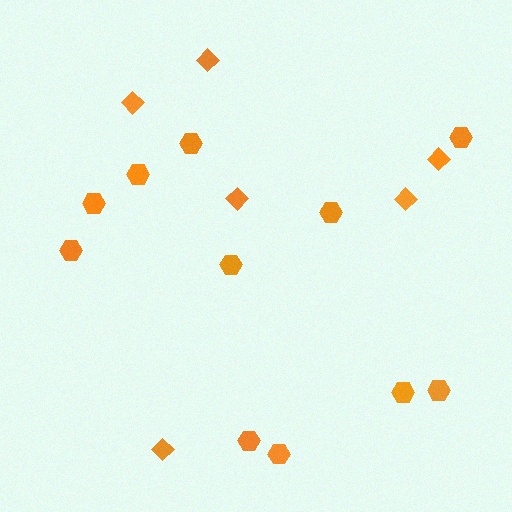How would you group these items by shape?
There are 2 groups: one group of hexagons (11) and one group of diamonds (6).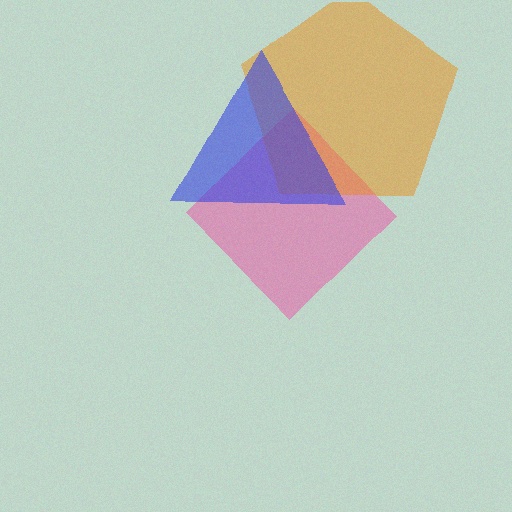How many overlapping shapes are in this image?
There are 3 overlapping shapes in the image.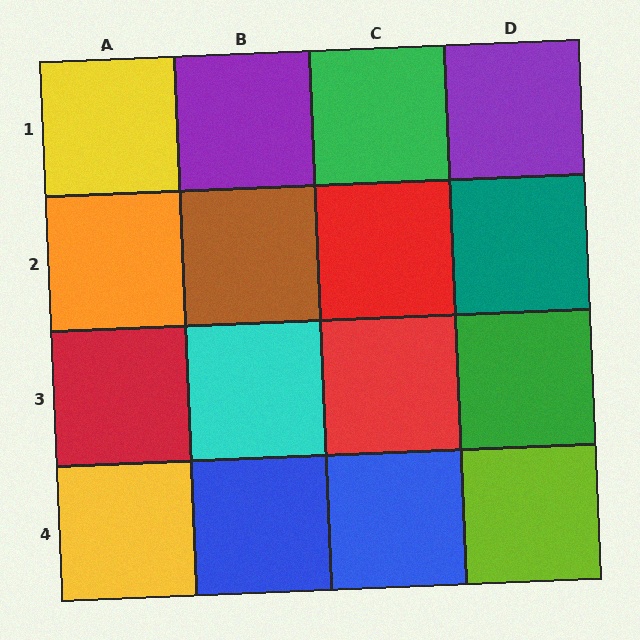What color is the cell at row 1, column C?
Green.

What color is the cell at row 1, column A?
Yellow.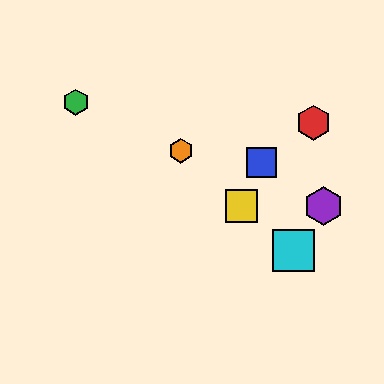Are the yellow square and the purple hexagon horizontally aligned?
Yes, both are at y≈206.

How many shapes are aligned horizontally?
2 shapes (the yellow square, the purple hexagon) are aligned horizontally.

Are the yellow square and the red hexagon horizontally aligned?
No, the yellow square is at y≈206 and the red hexagon is at y≈123.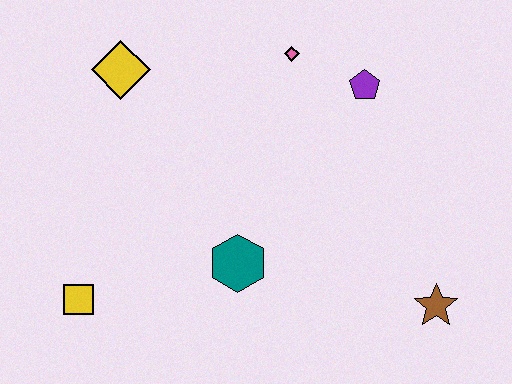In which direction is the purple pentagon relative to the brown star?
The purple pentagon is above the brown star.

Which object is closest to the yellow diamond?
The pink diamond is closest to the yellow diamond.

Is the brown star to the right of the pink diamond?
Yes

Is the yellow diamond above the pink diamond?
No